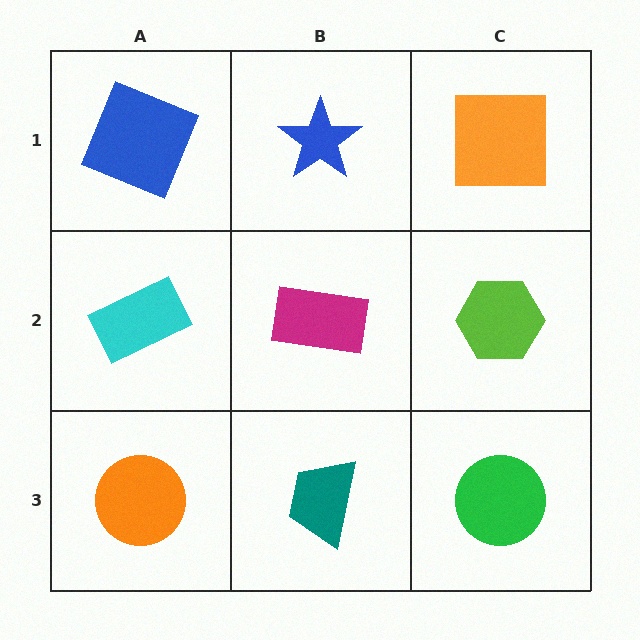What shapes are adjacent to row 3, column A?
A cyan rectangle (row 2, column A), a teal trapezoid (row 3, column B).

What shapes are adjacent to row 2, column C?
An orange square (row 1, column C), a green circle (row 3, column C), a magenta rectangle (row 2, column B).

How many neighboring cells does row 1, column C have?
2.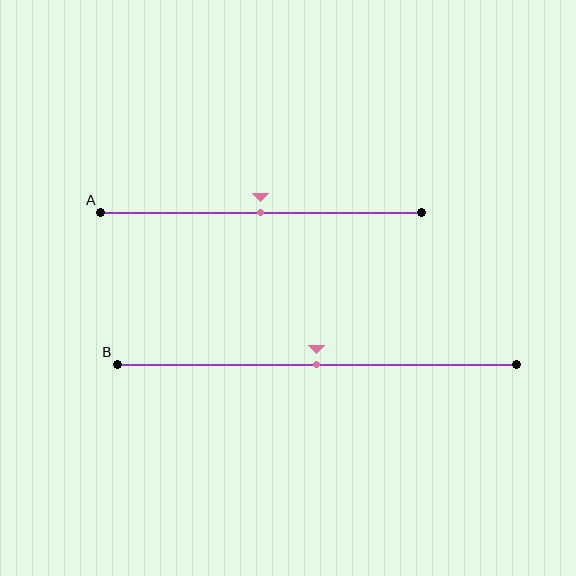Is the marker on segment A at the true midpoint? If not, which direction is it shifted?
Yes, the marker on segment A is at the true midpoint.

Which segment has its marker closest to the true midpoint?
Segment A has its marker closest to the true midpoint.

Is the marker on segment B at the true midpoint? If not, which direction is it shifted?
Yes, the marker on segment B is at the true midpoint.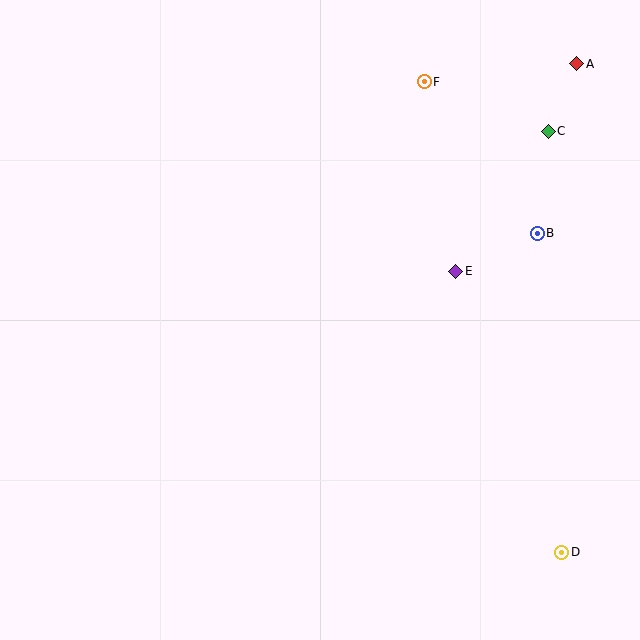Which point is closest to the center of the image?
Point E at (456, 271) is closest to the center.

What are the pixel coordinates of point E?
Point E is at (456, 271).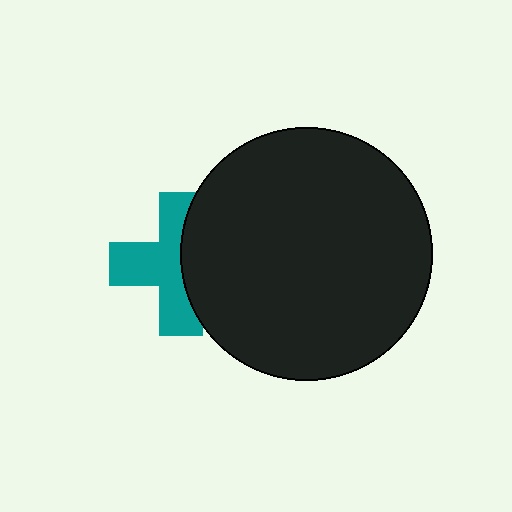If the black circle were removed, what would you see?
You would see the complete teal cross.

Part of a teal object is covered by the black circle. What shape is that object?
It is a cross.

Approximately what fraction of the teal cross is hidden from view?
Roughly 42% of the teal cross is hidden behind the black circle.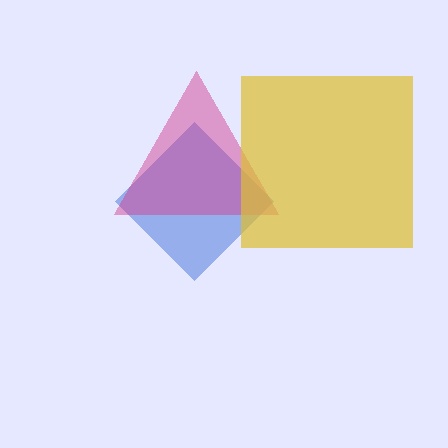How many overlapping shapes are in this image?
There are 3 overlapping shapes in the image.